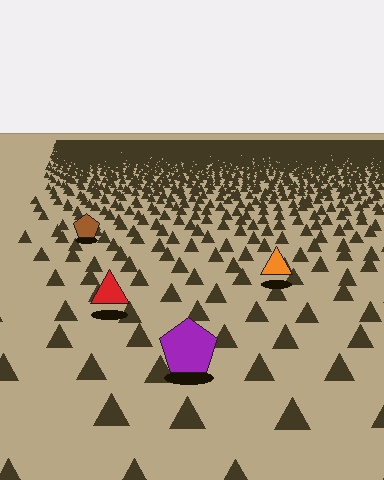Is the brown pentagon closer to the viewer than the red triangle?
No. The red triangle is closer — you can tell from the texture gradient: the ground texture is coarser near it.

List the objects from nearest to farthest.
From nearest to farthest: the purple pentagon, the red triangle, the orange triangle, the brown pentagon.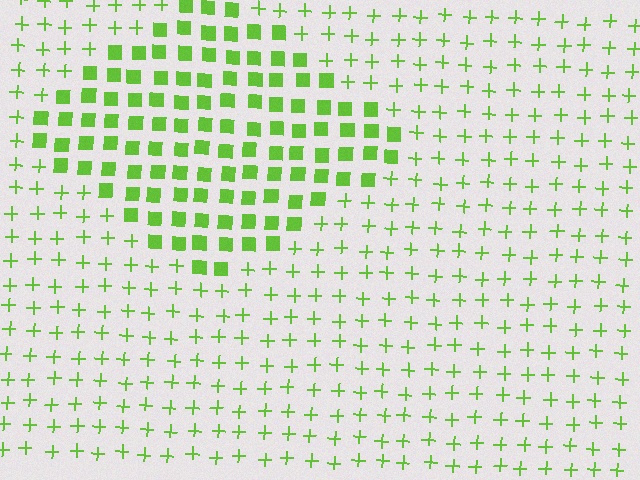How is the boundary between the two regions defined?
The boundary is defined by a change in element shape: squares inside vs. plus signs outside. All elements share the same color and spacing.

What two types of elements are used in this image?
The image uses squares inside the diamond region and plus signs outside it.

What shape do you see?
I see a diamond.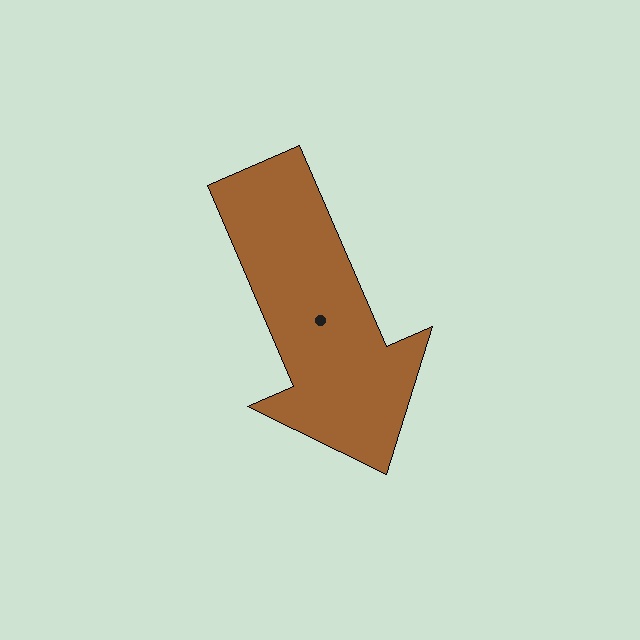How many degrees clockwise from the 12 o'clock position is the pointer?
Approximately 157 degrees.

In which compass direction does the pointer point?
Southeast.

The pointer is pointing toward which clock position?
Roughly 5 o'clock.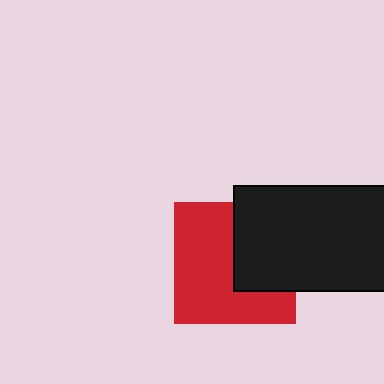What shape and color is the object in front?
The object in front is a black rectangle.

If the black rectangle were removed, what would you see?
You would see the complete red square.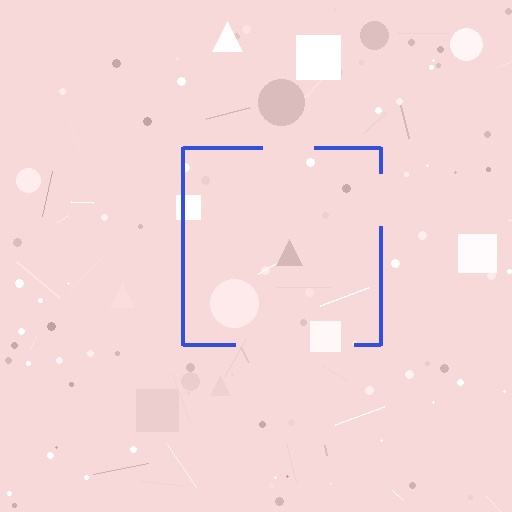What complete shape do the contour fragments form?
The contour fragments form a square.